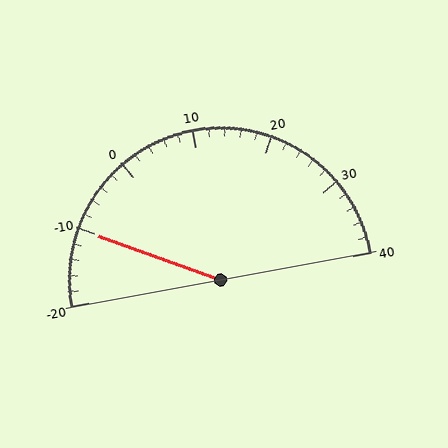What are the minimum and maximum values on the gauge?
The gauge ranges from -20 to 40.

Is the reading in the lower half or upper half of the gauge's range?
The reading is in the lower half of the range (-20 to 40).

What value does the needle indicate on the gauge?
The needle indicates approximately -10.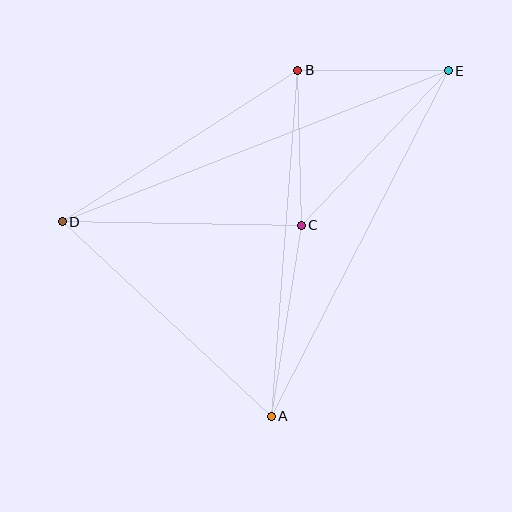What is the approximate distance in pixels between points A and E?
The distance between A and E is approximately 388 pixels.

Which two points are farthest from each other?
Points D and E are farthest from each other.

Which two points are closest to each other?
Points B and E are closest to each other.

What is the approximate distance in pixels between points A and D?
The distance between A and D is approximately 285 pixels.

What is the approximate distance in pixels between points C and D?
The distance between C and D is approximately 239 pixels.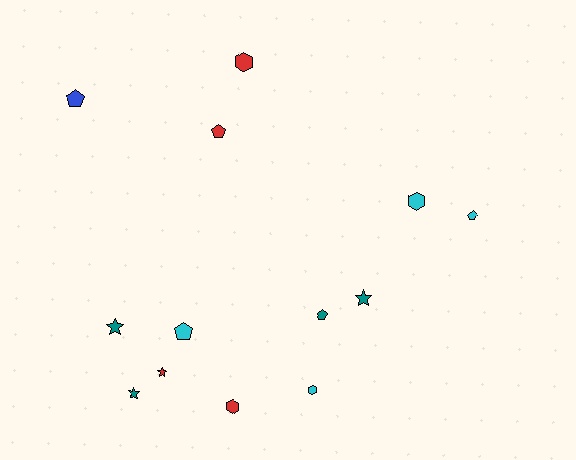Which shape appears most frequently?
Pentagon, with 5 objects.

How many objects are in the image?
There are 13 objects.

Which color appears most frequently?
Teal, with 4 objects.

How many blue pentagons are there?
There is 1 blue pentagon.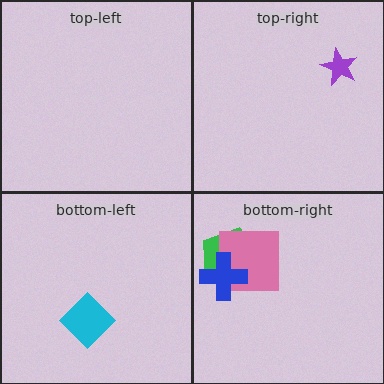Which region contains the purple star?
The top-right region.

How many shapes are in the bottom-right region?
3.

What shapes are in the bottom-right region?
The green pentagon, the pink square, the blue cross.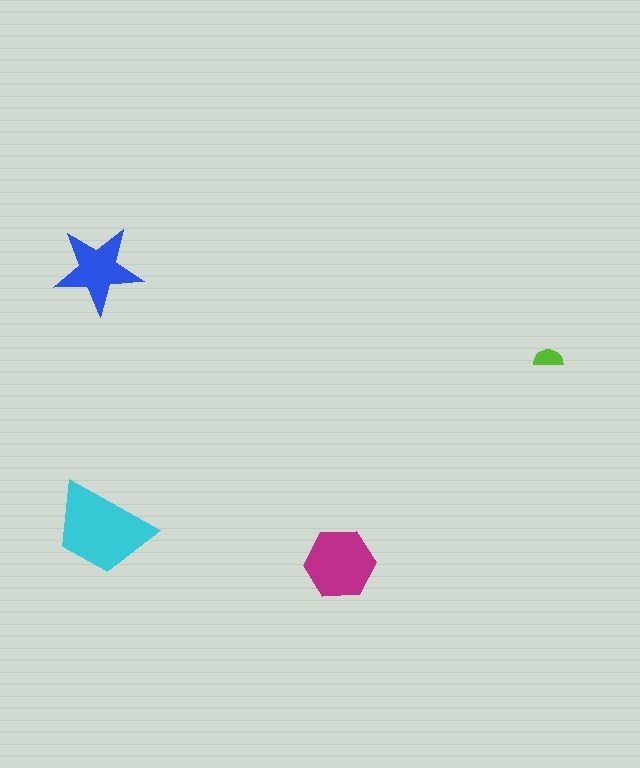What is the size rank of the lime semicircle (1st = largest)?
4th.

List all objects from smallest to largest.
The lime semicircle, the blue star, the magenta hexagon, the cyan trapezoid.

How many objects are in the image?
There are 4 objects in the image.